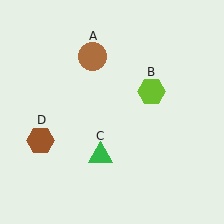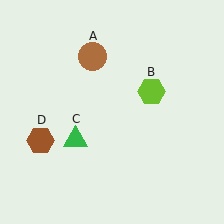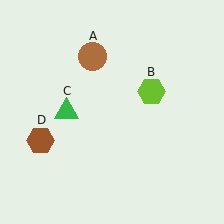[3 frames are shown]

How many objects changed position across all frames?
1 object changed position: green triangle (object C).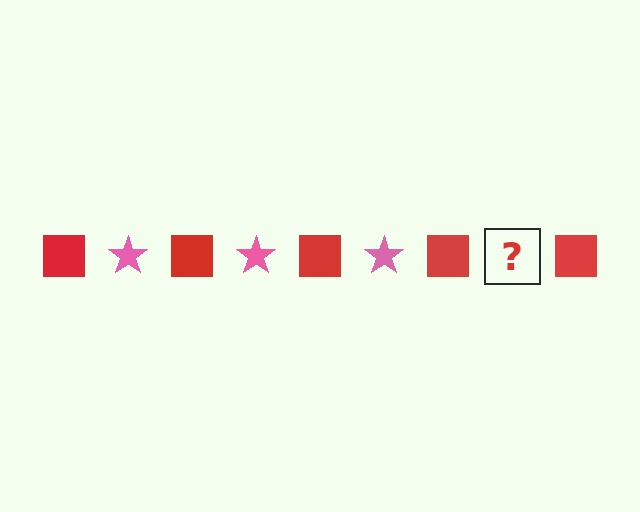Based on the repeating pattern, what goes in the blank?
The blank should be a pink star.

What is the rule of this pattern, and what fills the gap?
The rule is that the pattern alternates between red square and pink star. The gap should be filled with a pink star.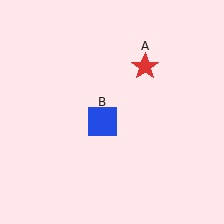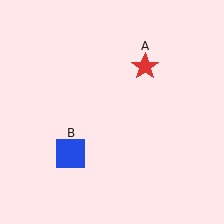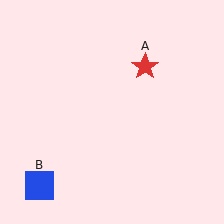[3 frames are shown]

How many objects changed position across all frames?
1 object changed position: blue square (object B).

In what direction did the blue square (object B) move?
The blue square (object B) moved down and to the left.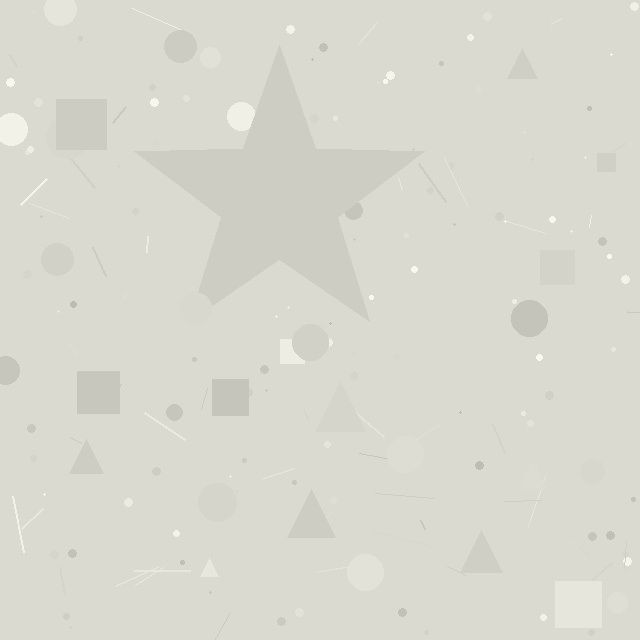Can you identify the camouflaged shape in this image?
The camouflaged shape is a star.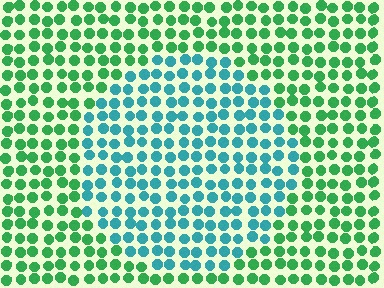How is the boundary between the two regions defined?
The boundary is defined purely by a slight shift in hue (about 48 degrees). Spacing, size, and orientation are identical on both sides.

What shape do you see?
I see a circle.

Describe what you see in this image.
The image is filled with small green elements in a uniform arrangement. A circle-shaped region is visible where the elements are tinted to a slightly different hue, forming a subtle color boundary.